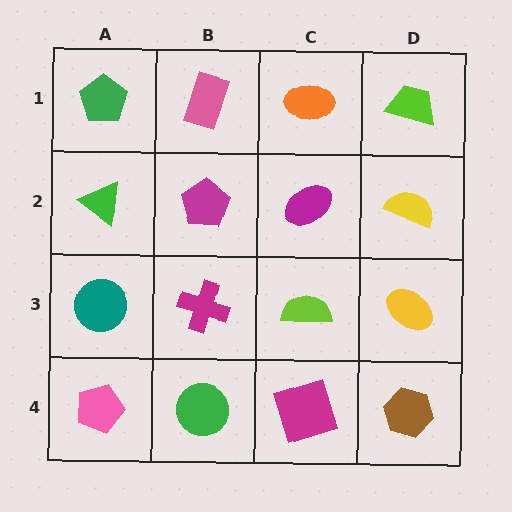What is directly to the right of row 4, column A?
A green circle.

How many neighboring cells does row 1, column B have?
3.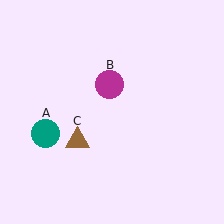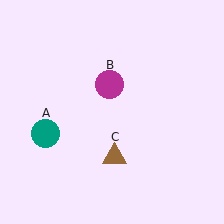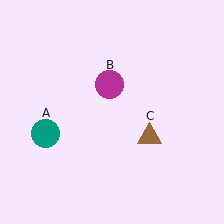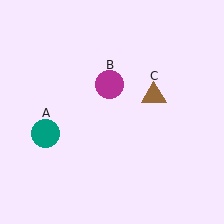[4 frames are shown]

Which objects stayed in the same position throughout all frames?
Teal circle (object A) and magenta circle (object B) remained stationary.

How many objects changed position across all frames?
1 object changed position: brown triangle (object C).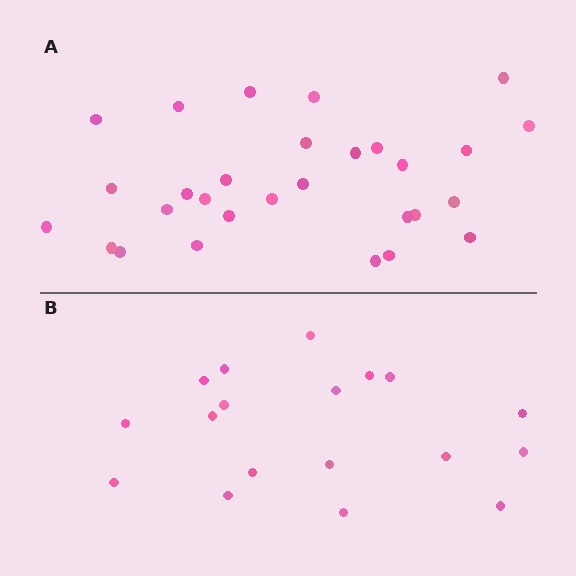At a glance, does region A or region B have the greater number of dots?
Region A (the top region) has more dots.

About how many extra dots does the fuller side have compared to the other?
Region A has roughly 12 or so more dots than region B.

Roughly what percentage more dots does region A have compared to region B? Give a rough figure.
About 60% more.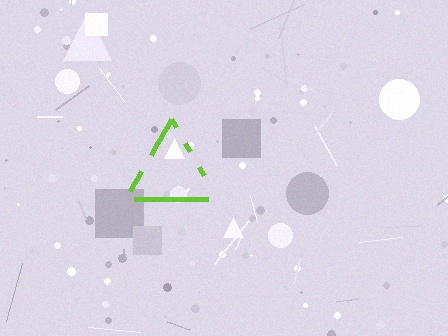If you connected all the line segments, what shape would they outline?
They would outline a triangle.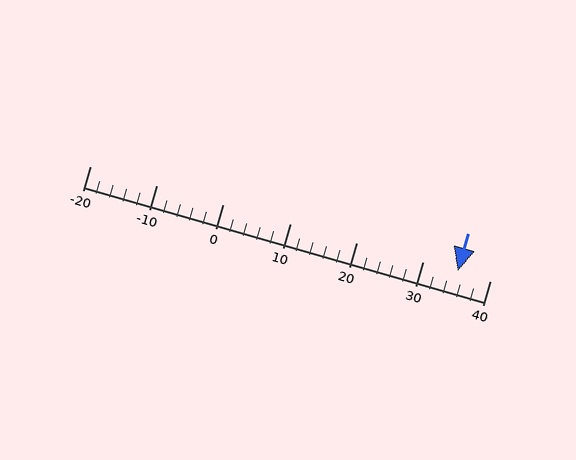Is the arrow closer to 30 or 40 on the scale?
The arrow is closer to 40.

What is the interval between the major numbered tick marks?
The major tick marks are spaced 10 units apart.